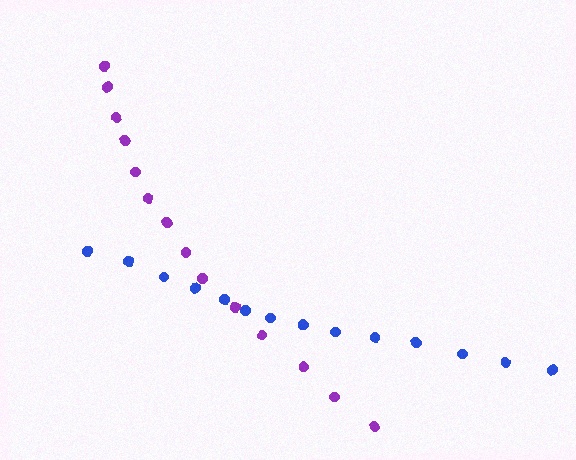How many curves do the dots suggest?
There are 2 distinct paths.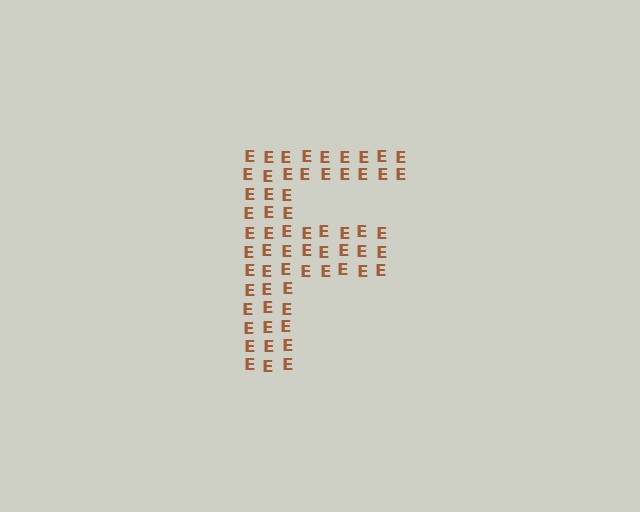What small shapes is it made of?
It is made of small letter E's.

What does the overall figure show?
The overall figure shows the letter F.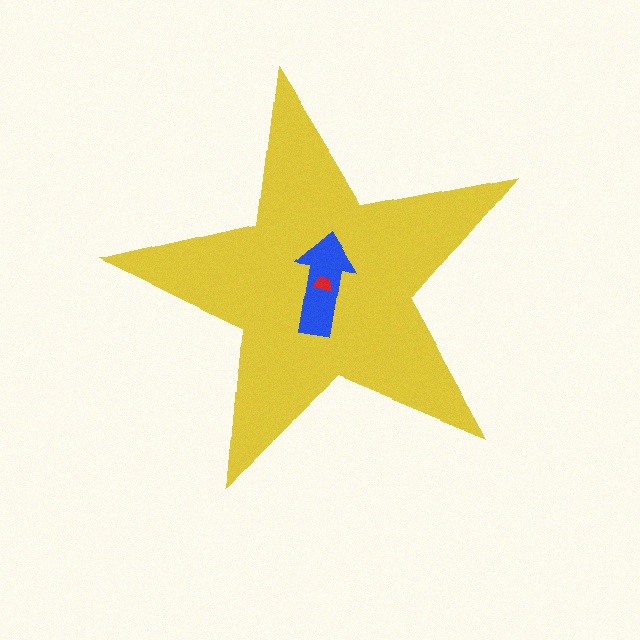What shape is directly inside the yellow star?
The blue arrow.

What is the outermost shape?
The yellow star.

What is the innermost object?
The red trapezoid.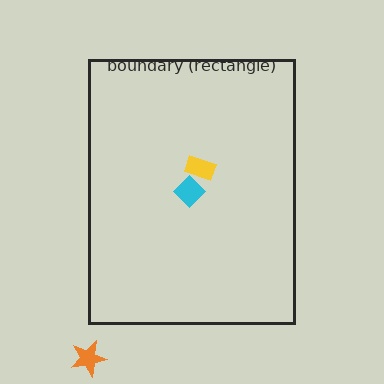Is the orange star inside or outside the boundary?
Outside.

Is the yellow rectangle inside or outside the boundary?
Inside.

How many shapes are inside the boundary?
2 inside, 1 outside.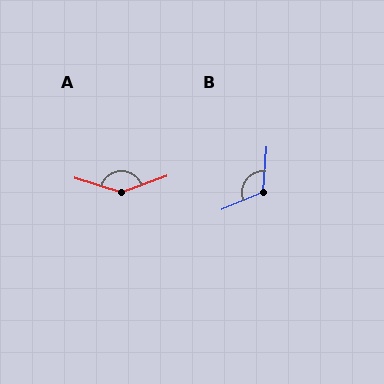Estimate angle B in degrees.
Approximately 118 degrees.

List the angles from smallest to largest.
B (118°), A (142°).